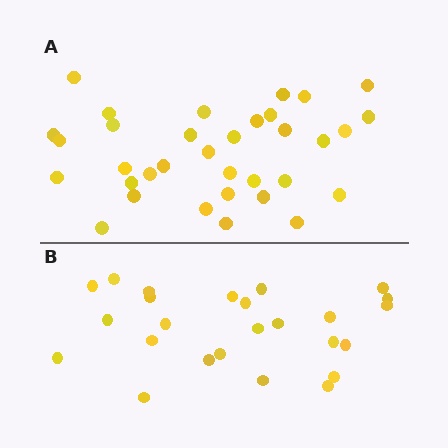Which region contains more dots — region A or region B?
Region A (the top region) has more dots.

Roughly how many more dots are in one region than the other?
Region A has roughly 8 or so more dots than region B.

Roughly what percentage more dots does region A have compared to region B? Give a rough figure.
About 35% more.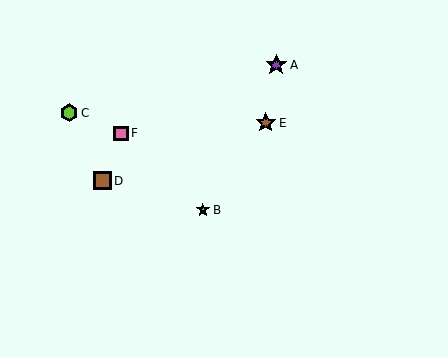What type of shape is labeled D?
Shape D is a brown square.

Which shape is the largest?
The purple star (labeled A) is the largest.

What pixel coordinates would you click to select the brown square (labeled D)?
Click at (103, 181) to select the brown square D.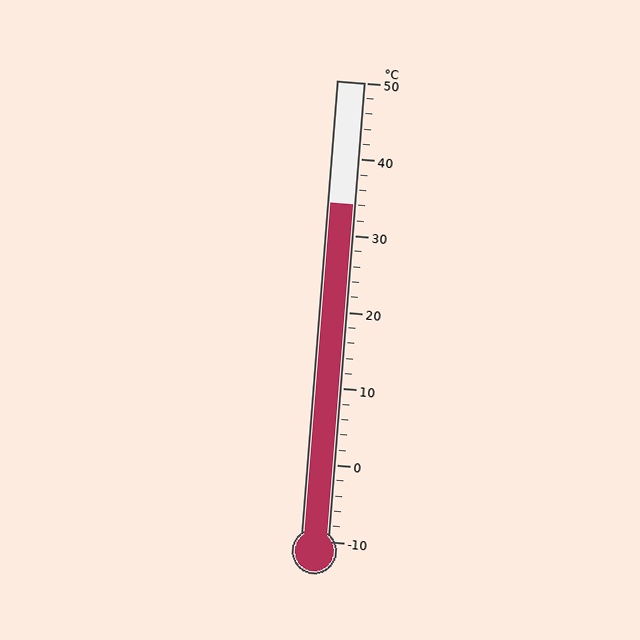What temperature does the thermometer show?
The thermometer shows approximately 34°C.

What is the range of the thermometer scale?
The thermometer scale ranges from -10°C to 50°C.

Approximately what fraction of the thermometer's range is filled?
The thermometer is filled to approximately 75% of its range.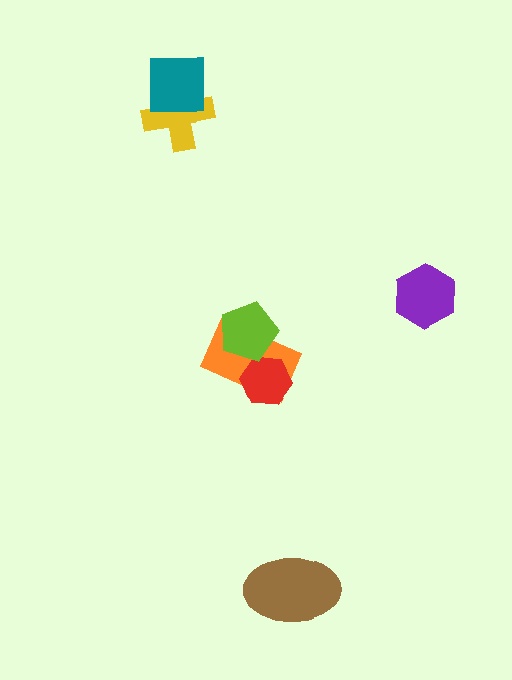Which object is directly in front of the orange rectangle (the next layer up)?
The red hexagon is directly in front of the orange rectangle.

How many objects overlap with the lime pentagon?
1 object overlaps with the lime pentagon.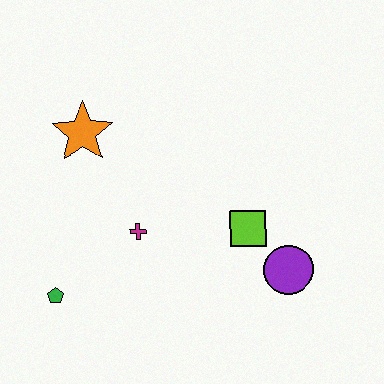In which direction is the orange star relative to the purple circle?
The orange star is to the left of the purple circle.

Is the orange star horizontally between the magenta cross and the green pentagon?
Yes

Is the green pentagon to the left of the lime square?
Yes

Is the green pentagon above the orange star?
No